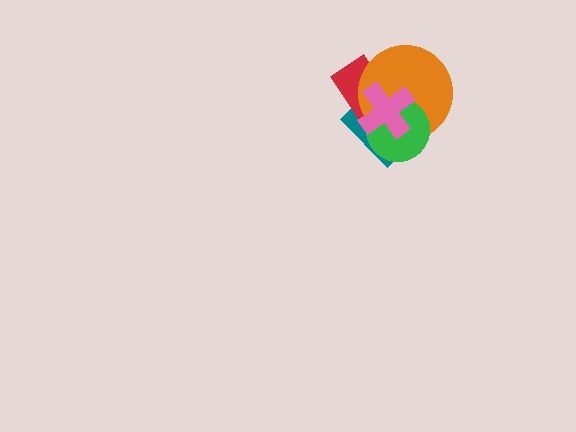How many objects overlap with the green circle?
4 objects overlap with the green circle.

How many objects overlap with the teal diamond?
4 objects overlap with the teal diamond.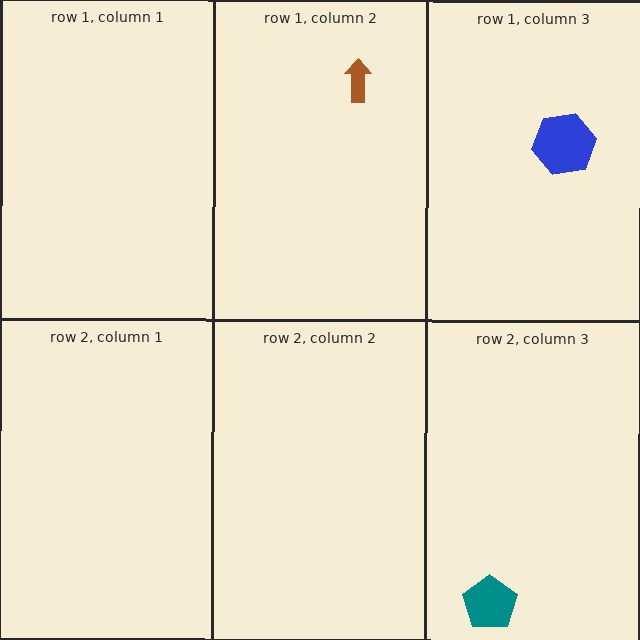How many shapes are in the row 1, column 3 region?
1.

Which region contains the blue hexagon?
The row 1, column 3 region.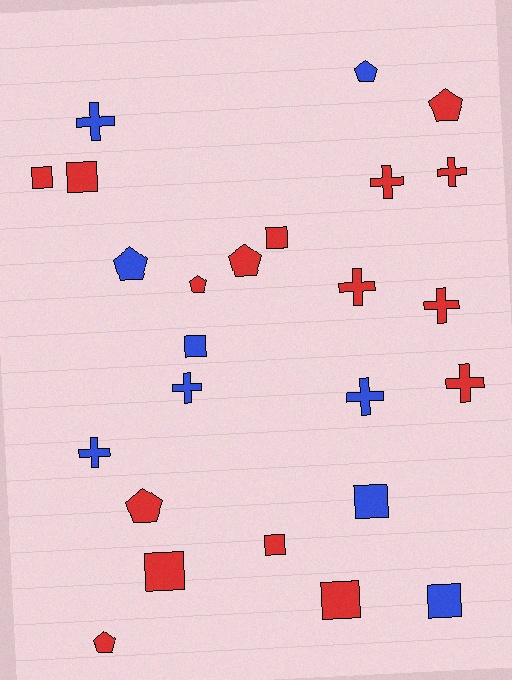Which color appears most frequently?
Red, with 16 objects.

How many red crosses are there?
There are 5 red crosses.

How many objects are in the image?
There are 25 objects.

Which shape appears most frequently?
Cross, with 9 objects.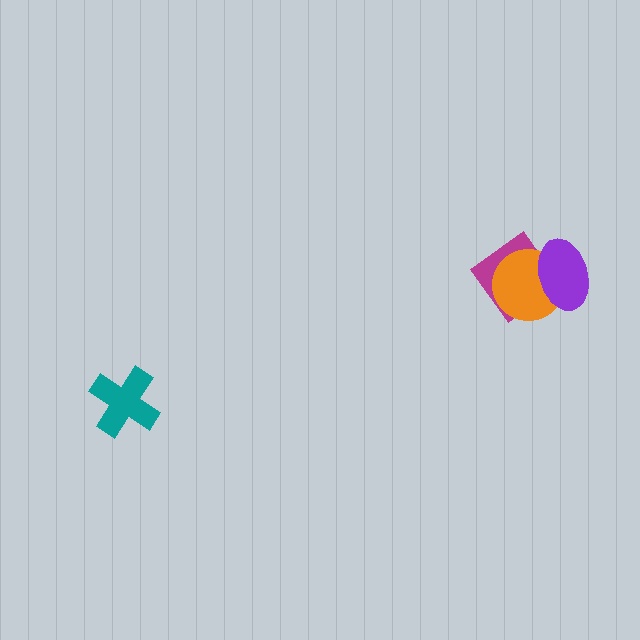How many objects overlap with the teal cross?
0 objects overlap with the teal cross.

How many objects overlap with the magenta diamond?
2 objects overlap with the magenta diamond.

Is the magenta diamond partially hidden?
Yes, it is partially covered by another shape.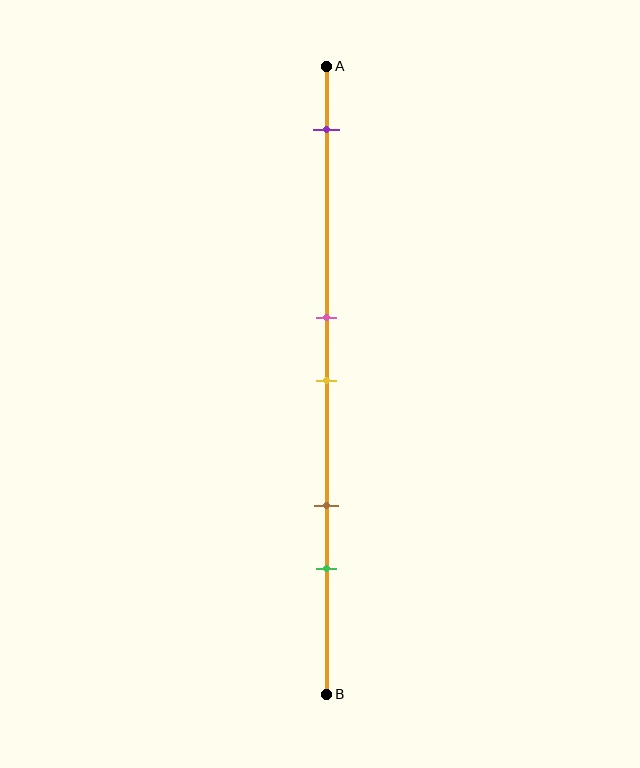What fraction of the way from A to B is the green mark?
The green mark is approximately 80% (0.8) of the way from A to B.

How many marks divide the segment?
There are 5 marks dividing the segment.